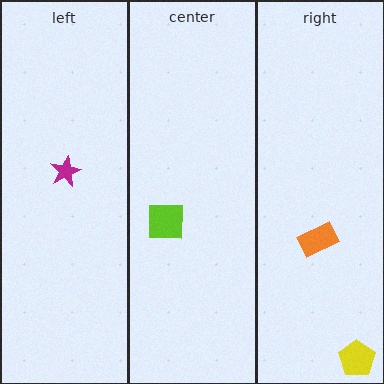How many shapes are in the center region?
1.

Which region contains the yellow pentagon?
The right region.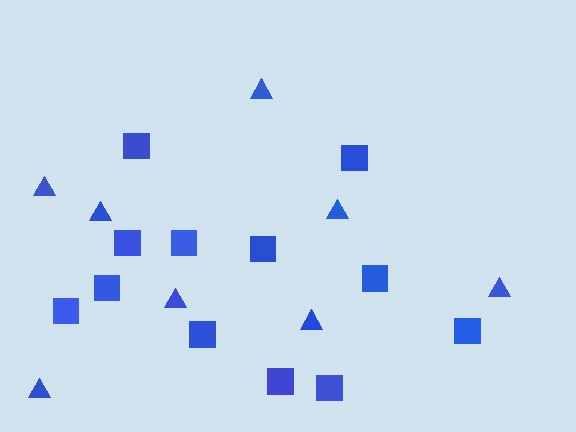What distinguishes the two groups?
There are 2 groups: one group of triangles (8) and one group of squares (12).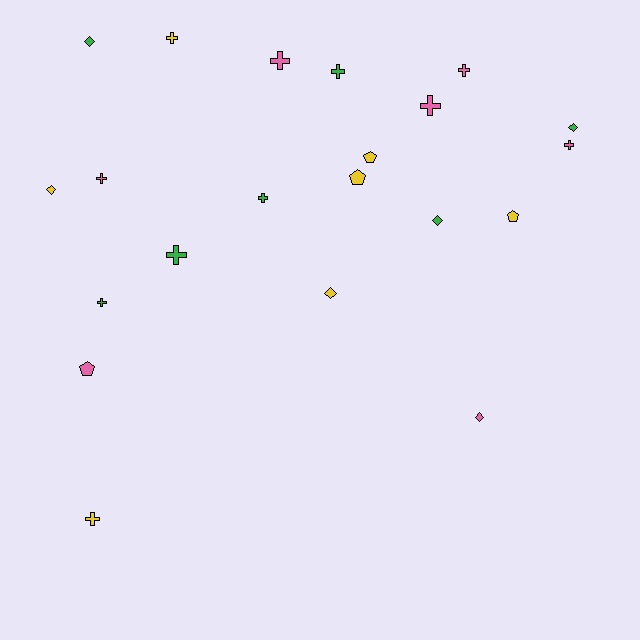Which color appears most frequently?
Green, with 7 objects.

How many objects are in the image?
There are 21 objects.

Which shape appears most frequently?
Cross, with 11 objects.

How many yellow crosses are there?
There are 2 yellow crosses.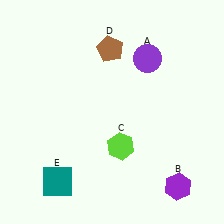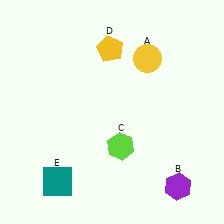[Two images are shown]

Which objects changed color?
A changed from purple to yellow. D changed from brown to yellow.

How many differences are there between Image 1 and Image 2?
There are 2 differences between the two images.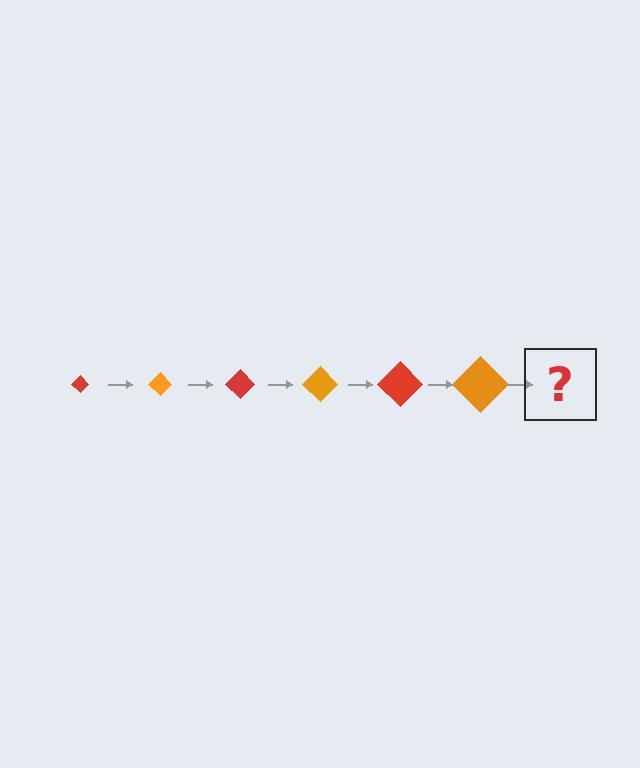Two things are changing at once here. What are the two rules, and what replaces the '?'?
The two rules are that the diamond grows larger each step and the color cycles through red and orange. The '?' should be a red diamond, larger than the previous one.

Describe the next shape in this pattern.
It should be a red diamond, larger than the previous one.